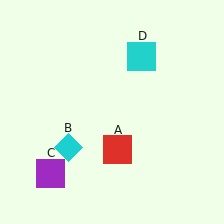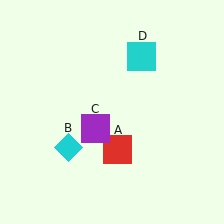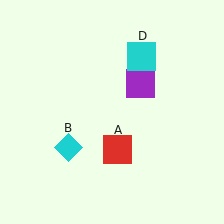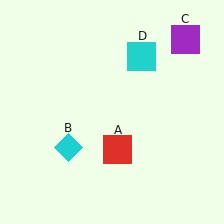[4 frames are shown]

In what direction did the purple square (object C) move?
The purple square (object C) moved up and to the right.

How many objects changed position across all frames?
1 object changed position: purple square (object C).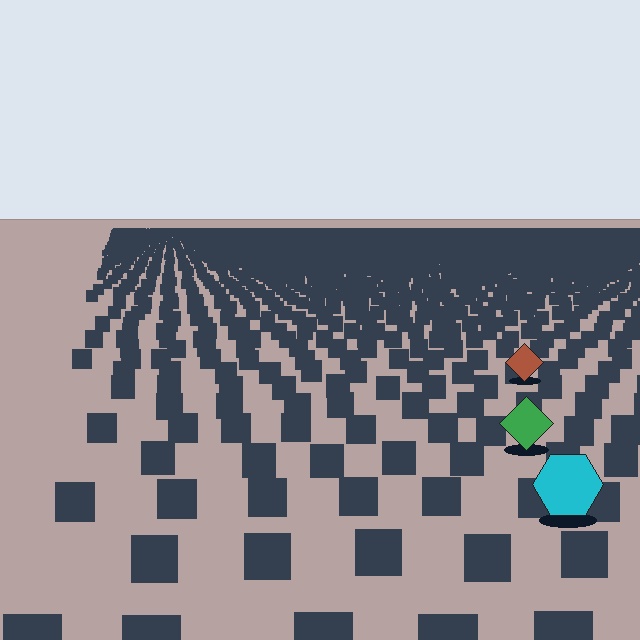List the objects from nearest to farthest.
From nearest to farthest: the cyan hexagon, the green diamond, the brown diamond.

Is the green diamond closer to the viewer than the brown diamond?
Yes. The green diamond is closer — you can tell from the texture gradient: the ground texture is coarser near it.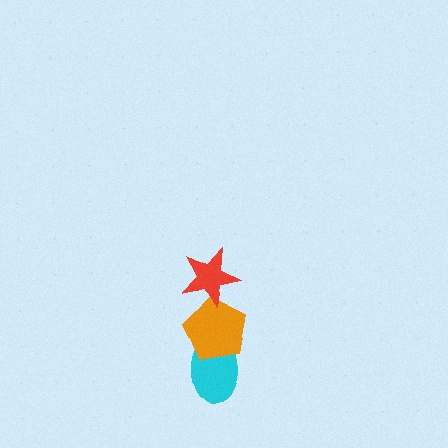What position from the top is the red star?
The red star is 1st from the top.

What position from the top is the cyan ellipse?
The cyan ellipse is 3rd from the top.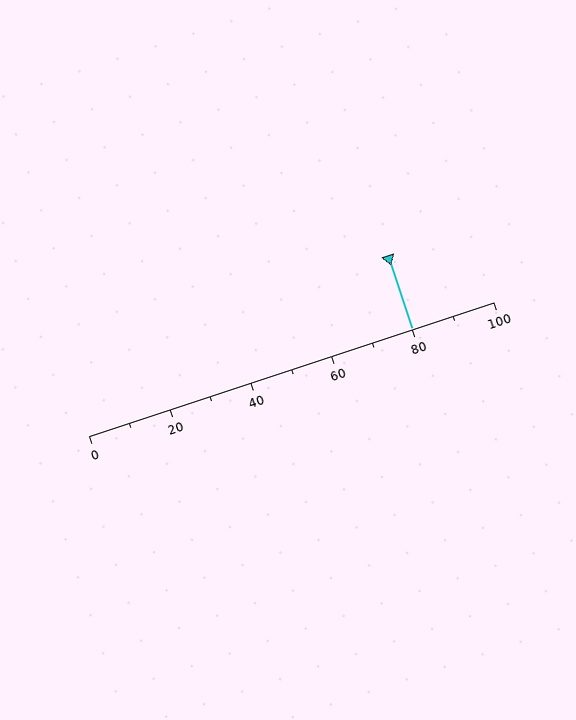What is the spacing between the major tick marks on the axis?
The major ticks are spaced 20 apart.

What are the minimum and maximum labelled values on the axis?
The axis runs from 0 to 100.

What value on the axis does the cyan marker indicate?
The marker indicates approximately 80.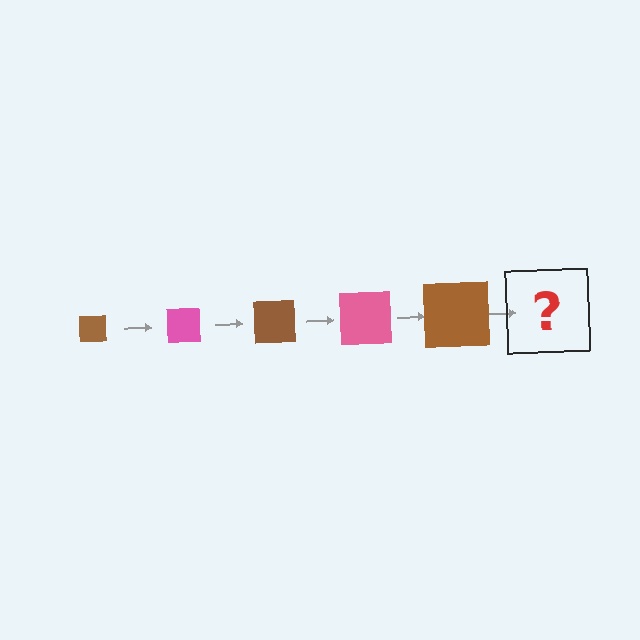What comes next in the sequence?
The next element should be a pink square, larger than the previous one.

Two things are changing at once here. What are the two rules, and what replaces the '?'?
The two rules are that the square grows larger each step and the color cycles through brown and pink. The '?' should be a pink square, larger than the previous one.